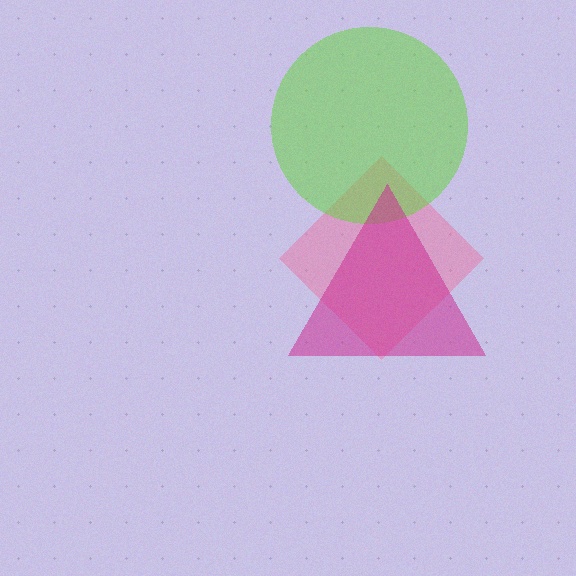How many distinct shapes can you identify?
There are 3 distinct shapes: a pink diamond, a lime circle, a magenta triangle.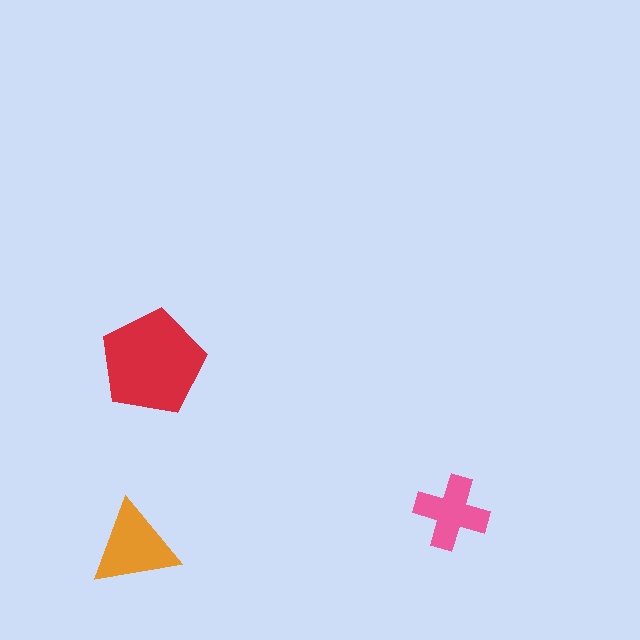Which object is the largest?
The red pentagon.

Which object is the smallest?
The pink cross.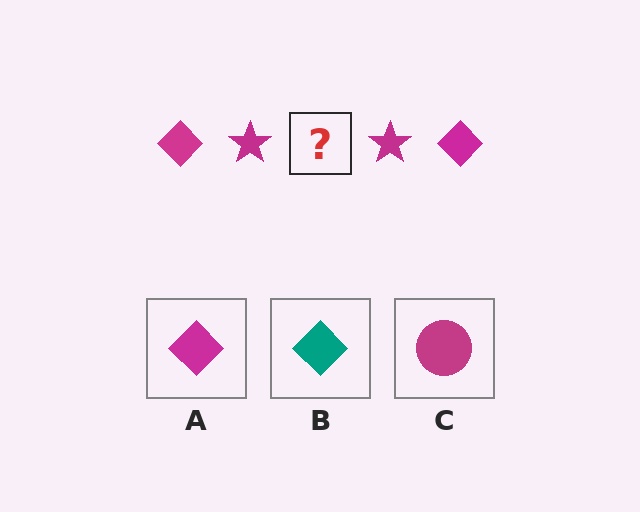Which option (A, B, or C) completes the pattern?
A.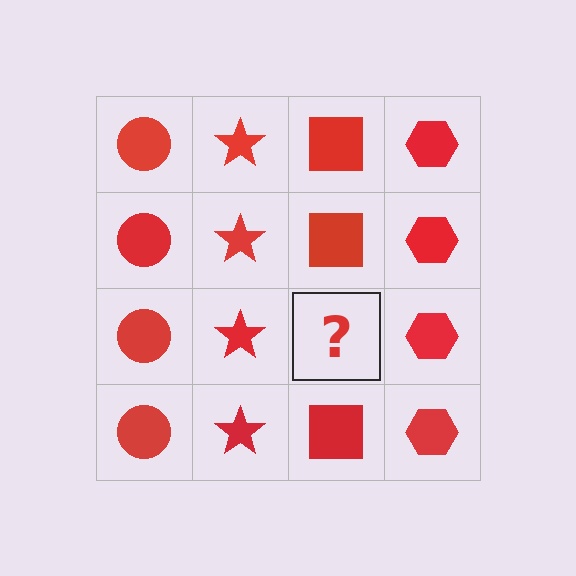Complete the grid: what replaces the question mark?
The question mark should be replaced with a red square.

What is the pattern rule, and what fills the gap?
The rule is that each column has a consistent shape. The gap should be filled with a red square.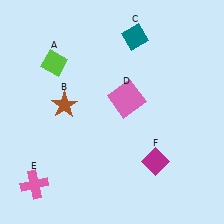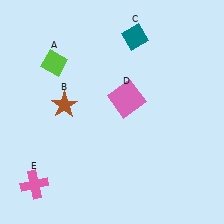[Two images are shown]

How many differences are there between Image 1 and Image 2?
There is 1 difference between the two images.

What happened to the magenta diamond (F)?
The magenta diamond (F) was removed in Image 2. It was in the bottom-right area of Image 1.